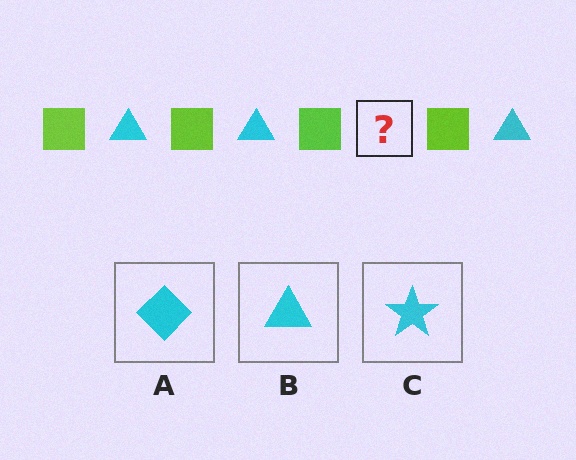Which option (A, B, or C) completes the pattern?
B.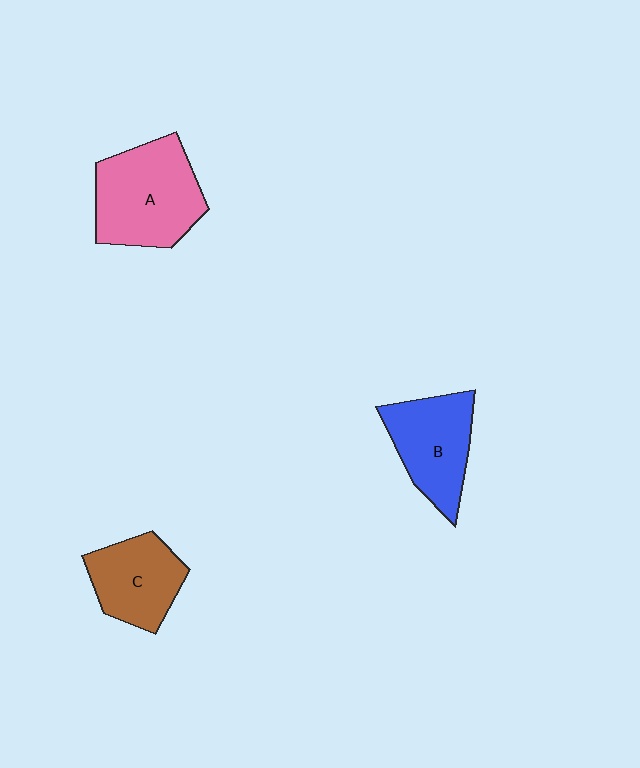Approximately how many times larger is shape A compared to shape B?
Approximately 1.3 times.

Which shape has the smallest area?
Shape C (brown).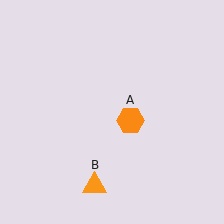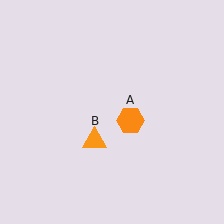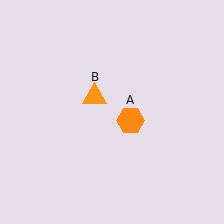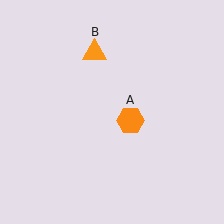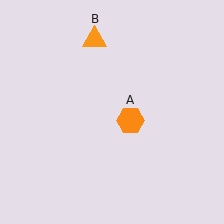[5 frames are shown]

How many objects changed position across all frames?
1 object changed position: orange triangle (object B).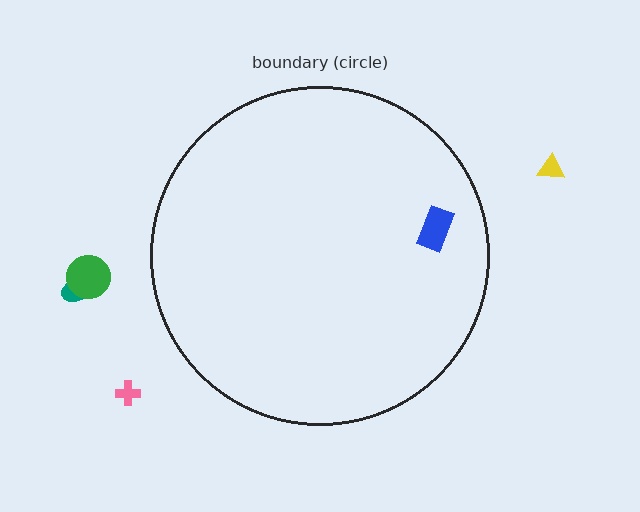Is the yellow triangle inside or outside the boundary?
Outside.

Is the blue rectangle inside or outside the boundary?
Inside.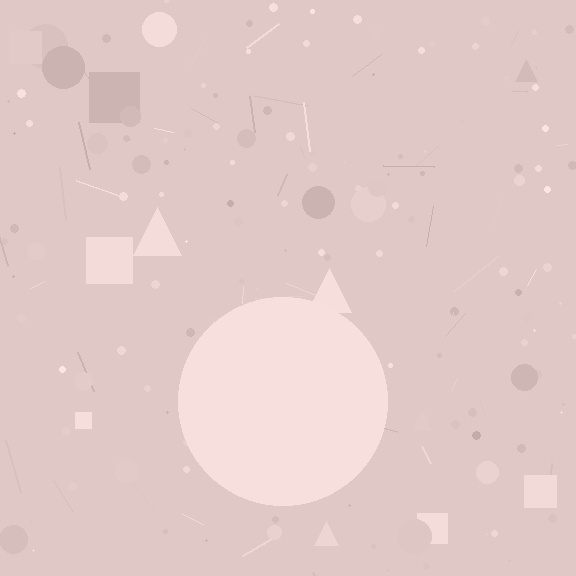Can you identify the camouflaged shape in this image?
The camouflaged shape is a circle.